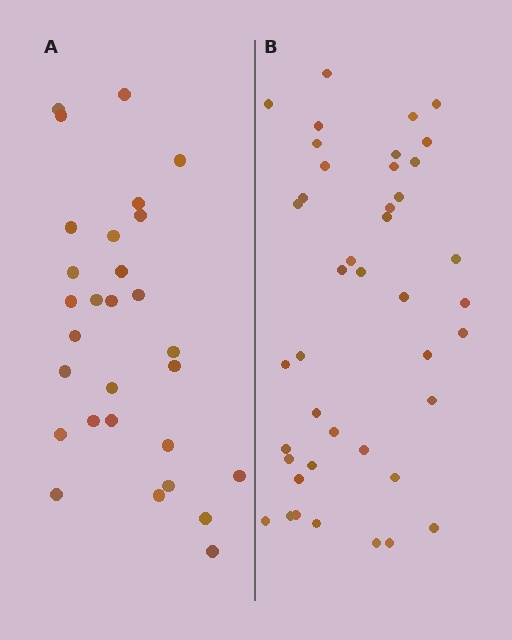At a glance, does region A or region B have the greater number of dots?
Region B (the right region) has more dots.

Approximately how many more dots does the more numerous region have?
Region B has approximately 15 more dots than region A.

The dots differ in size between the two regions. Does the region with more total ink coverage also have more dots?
No. Region A has more total ink coverage because its dots are larger, but region B actually contains more individual dots. Total area can be misleading — the number of items is what matters here.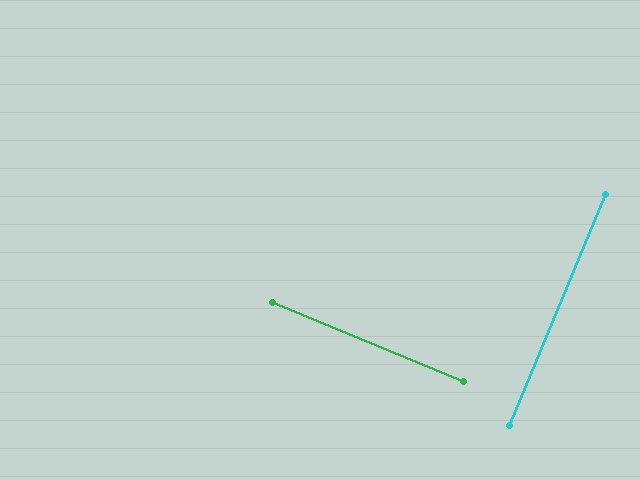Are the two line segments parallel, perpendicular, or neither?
Perpendicular — they meet at approximately 90°.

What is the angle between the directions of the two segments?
Approximately 90 degrees.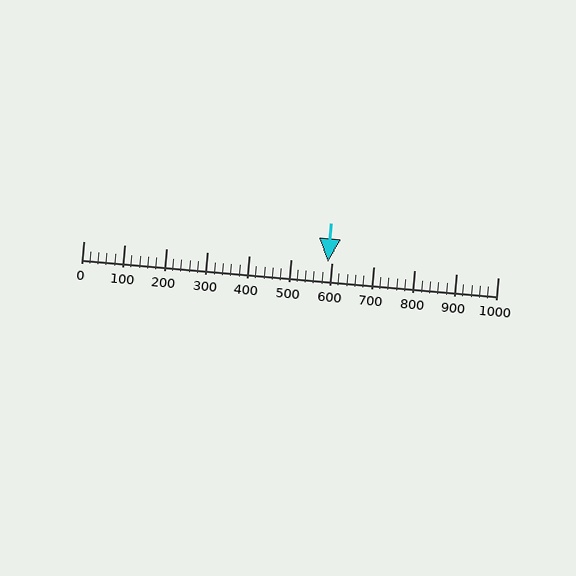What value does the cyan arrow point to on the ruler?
The cyan arrow points to approximately 590.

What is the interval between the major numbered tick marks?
The major tick marks are spaced 100 units apart.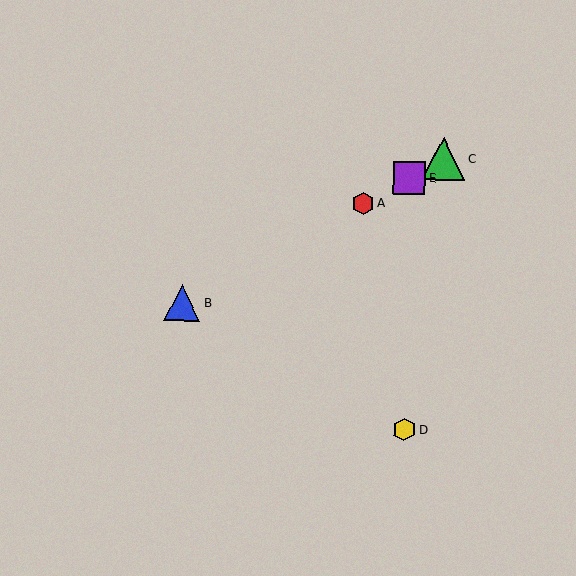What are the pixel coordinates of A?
Object A is at (363, 203).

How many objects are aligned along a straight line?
4 objects (A, B, C, E) are aligned along a straight line.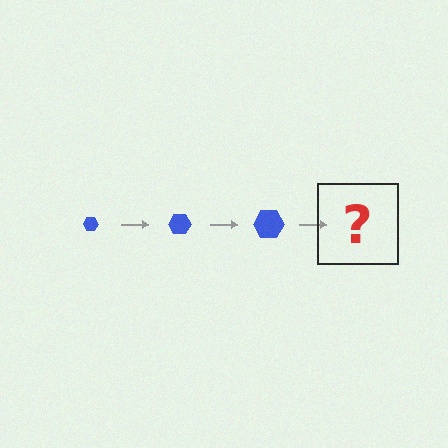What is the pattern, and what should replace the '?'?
The pattern is that the hexagon gets progressively larger each step. The '?' should be a blue hexagon, larger than the previous one.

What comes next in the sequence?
The next element should be a blue hexagon, larger than the previous one.